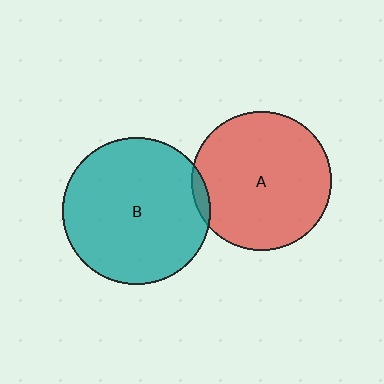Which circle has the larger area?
Circle B (teal).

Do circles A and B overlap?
Yes.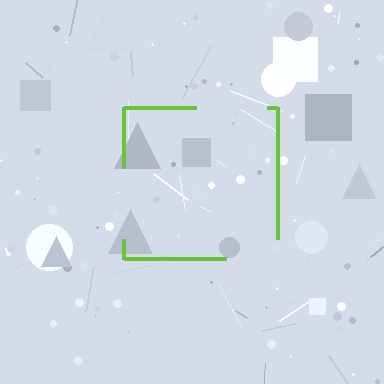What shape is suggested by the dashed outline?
The dashed outline suggests a square.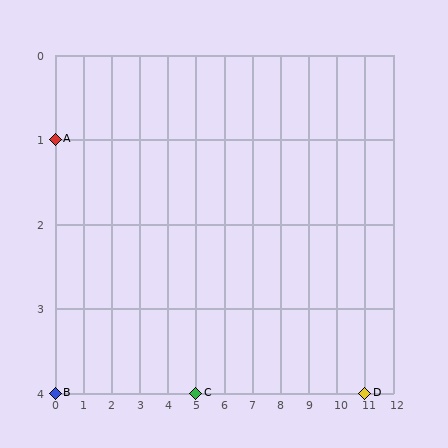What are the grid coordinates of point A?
Point A is at grid coordinates (0, 1).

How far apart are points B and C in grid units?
Points B and C are 5 columns apart.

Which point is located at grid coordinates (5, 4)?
Point C is at (5, 4).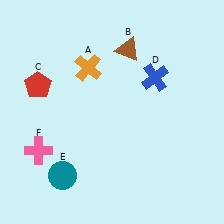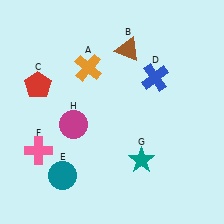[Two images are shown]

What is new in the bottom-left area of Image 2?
A magenta circle (H) was added in the bottom-left area of Image 2.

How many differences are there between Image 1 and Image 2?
There are 2 differences between the two images.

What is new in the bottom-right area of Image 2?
A teal star (G) was added in the bottom-right area of Image 2.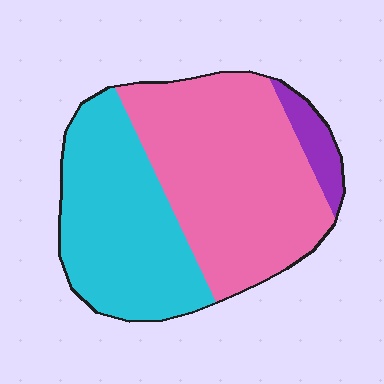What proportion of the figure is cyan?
Cyan takes up between a third and a half of the figure.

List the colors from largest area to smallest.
From largest to smallest: pink, cyan, purple.